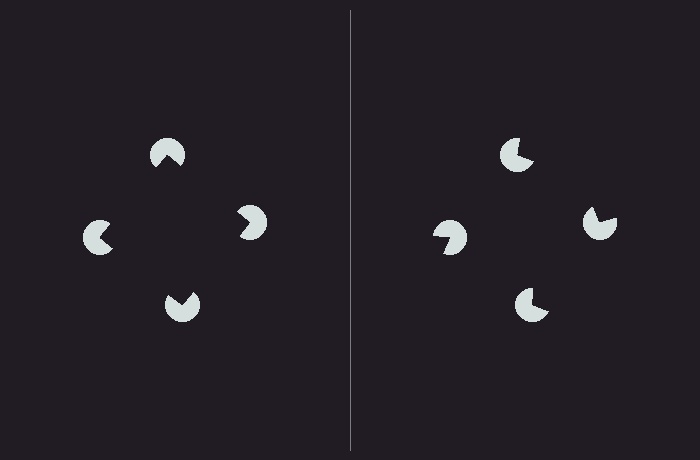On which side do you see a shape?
An illusory square appears on the left side. On the right side the wedge cuts are rotated, so no coherent shape forms.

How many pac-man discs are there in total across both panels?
8 — 4 on each side.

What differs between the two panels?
The pac-man discs are positioned identically on both sides; only the wedge orientations differ. On the left they align to a square; on the right they are misaligned.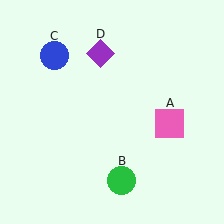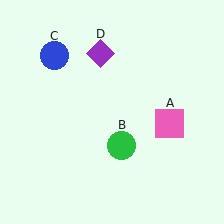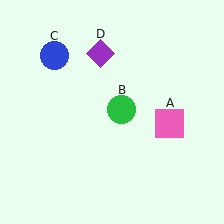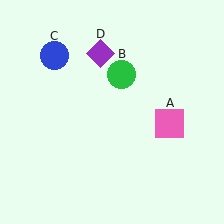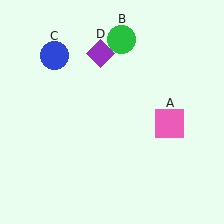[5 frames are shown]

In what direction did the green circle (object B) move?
The green circle (object B) moved up.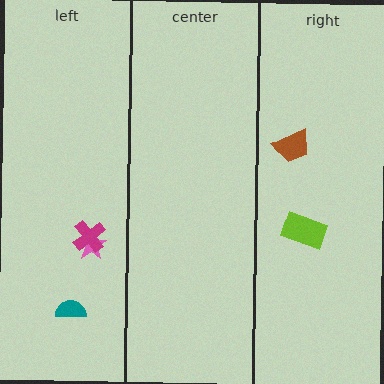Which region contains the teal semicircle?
The left region.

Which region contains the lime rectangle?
The right region.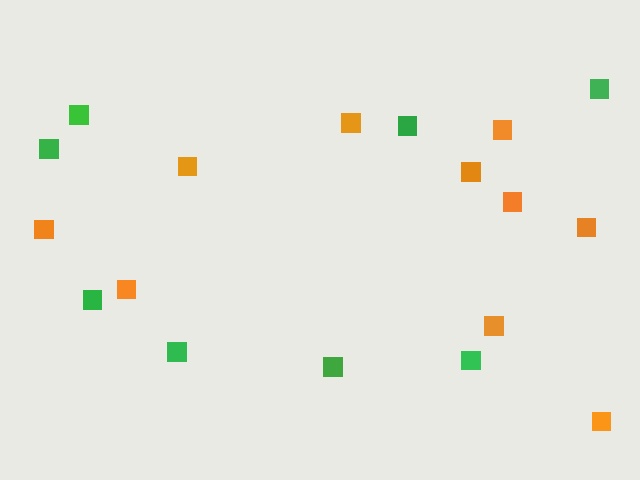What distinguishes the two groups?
There are 2 groups: one group of orange squares (10) and one group of green squares (8).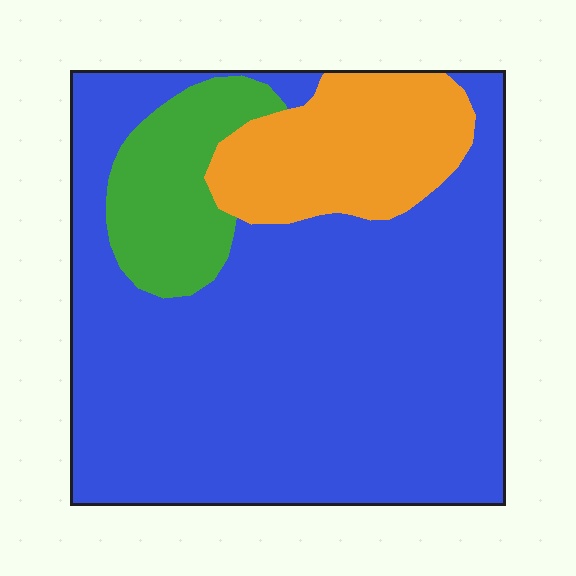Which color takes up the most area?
Blue, at roughly 70%.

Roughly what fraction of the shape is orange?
Orange takes up about one sixth (1/6) of the shape.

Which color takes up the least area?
Green, at roughly 10%.